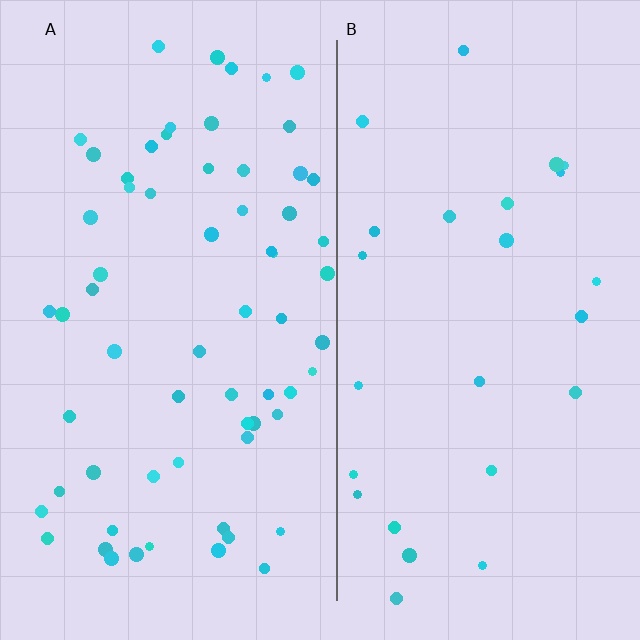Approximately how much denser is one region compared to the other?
Approximately 2.5× — region A over region B.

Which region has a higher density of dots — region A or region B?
A (the left).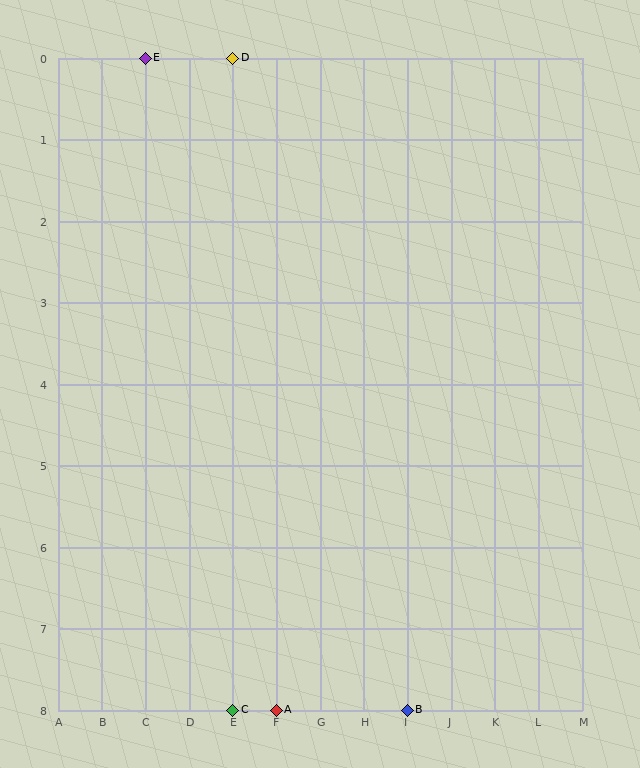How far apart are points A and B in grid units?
Points A and B are 3 columns apart.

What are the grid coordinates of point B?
Point B is at grid coordinates (I, 8).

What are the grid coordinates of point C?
Point C is at grid coordinates (E, 8).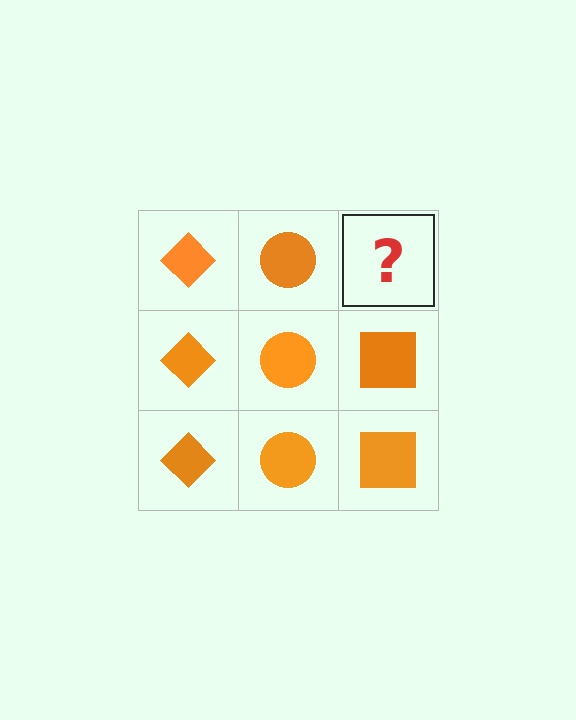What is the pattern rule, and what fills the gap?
The rule is that each column has a consistent shape. The gap should be filled with an orange square.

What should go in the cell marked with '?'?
The missing cell should contain an orange square.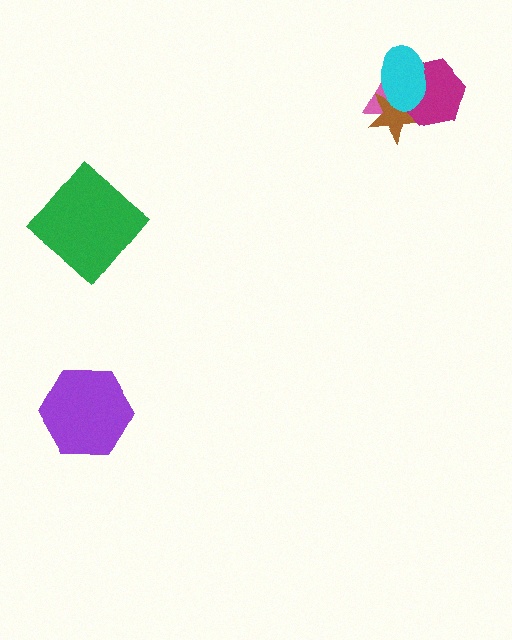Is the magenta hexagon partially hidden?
Yes, it is partially covered by another shape.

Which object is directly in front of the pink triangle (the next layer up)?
The brown star is directly in front of the pink triangle.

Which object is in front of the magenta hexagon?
The cyan ellipse is in front of the magenta hexagon.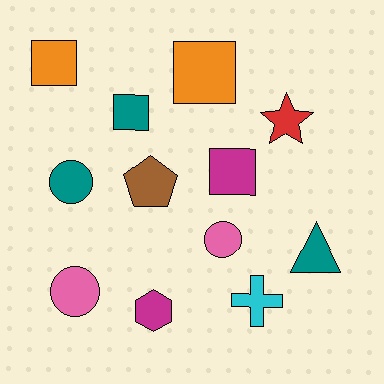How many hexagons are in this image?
There is 1 hexagon.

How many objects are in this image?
There are 12 objects.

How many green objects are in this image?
There are no green objects.